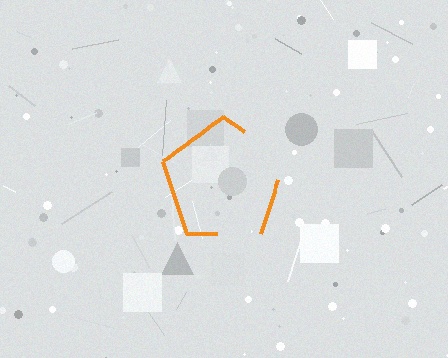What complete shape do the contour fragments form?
The contour fragments form a pentagon.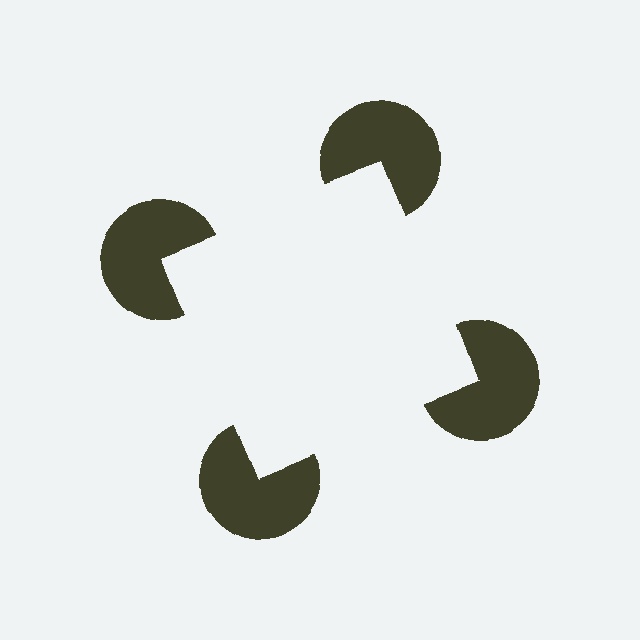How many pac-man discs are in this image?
There are 4 — one at each vertex of the illusory square.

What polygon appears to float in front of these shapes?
An illusory square — its edges are inferred from the aligned wedge cuts in the pac-man discs, not physically drawn.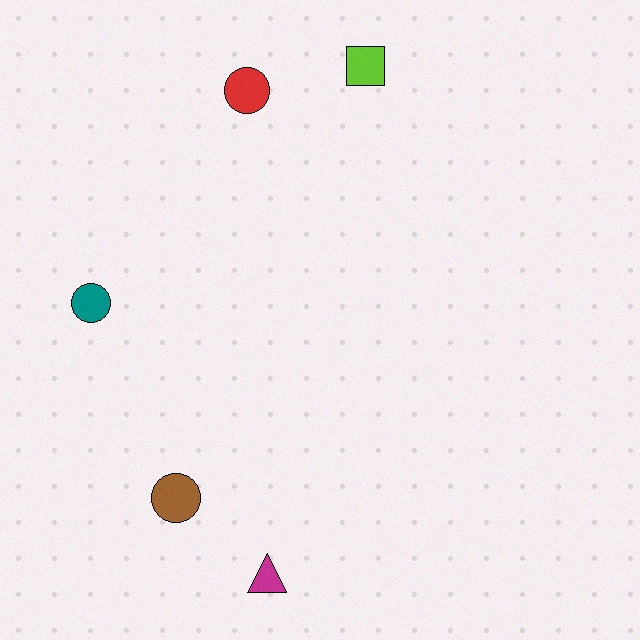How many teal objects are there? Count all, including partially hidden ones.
There is 1 teal object.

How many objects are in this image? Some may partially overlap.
There are 5 objects.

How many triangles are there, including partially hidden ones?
There is 1 triangle.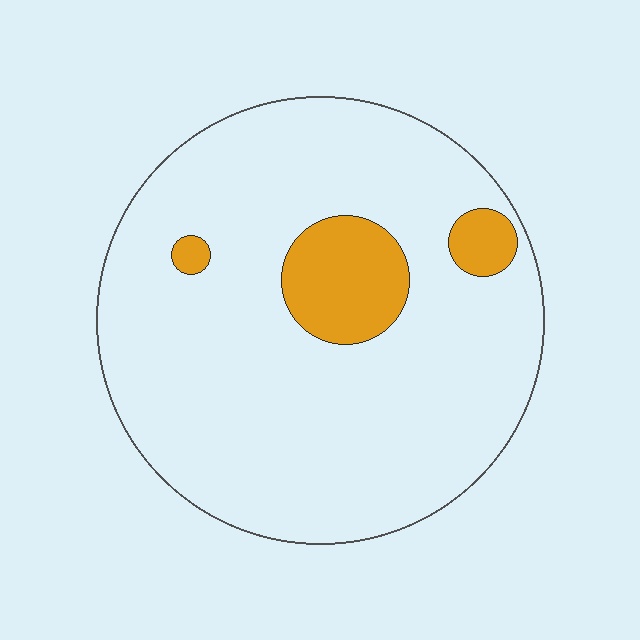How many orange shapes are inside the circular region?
3.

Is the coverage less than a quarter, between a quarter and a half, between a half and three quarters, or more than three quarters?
Less than a quarter.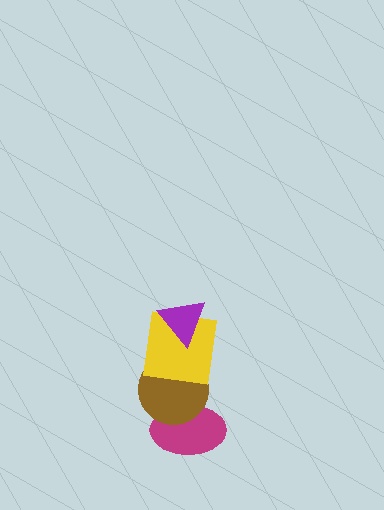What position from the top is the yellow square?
The yellow square is 2nd from the top.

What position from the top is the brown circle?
The brown circle is 3rd from the top.